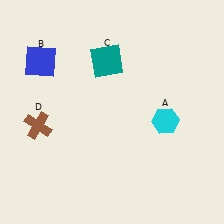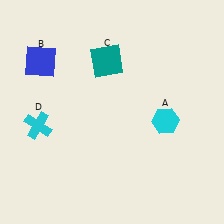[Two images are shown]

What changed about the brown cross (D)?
In Image 1, D is brown. In Image 2, it changed to cyan.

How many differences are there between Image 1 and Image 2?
There is 1 difference between the two images.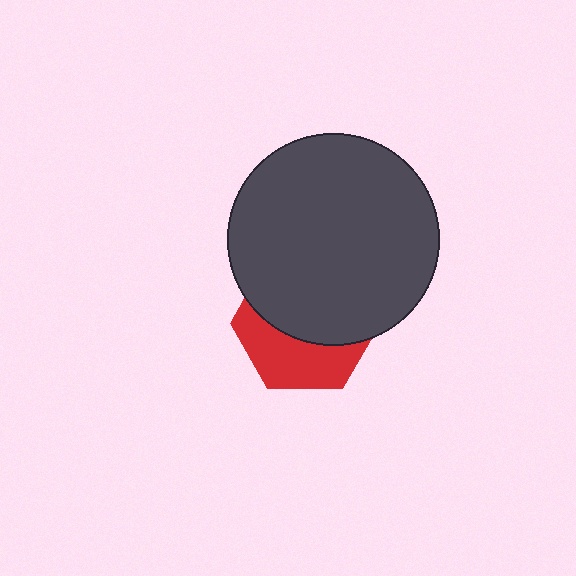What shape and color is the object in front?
The object in front is a dark gray circle.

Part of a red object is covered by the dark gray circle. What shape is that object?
It is a hexagon.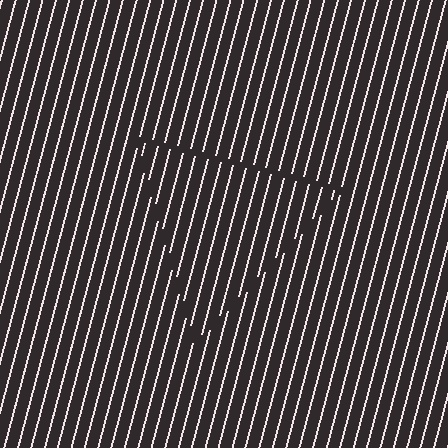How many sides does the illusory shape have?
3 sides — the line-ends trace a triangle.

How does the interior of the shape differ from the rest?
The interior of the shape contains the same grating, shifted by half a period — the contour is defined by the phase discontinuity where line-ends from the inner and outer gratings abut.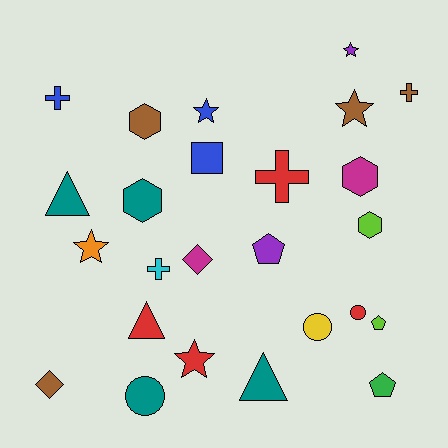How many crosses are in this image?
There are 4 crosses.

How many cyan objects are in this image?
There is 1 cyan object.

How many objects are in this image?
There are 25 objects.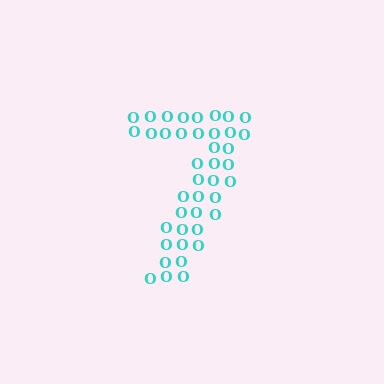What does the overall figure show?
The overall figure shows the digit 7.